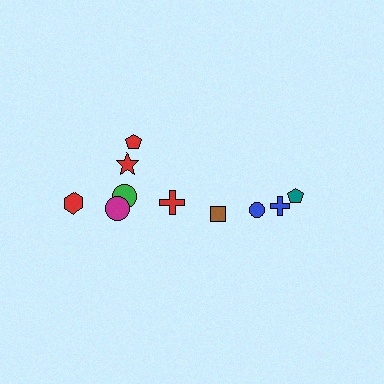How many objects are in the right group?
There are 4 objects.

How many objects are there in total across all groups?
There are 10 objects.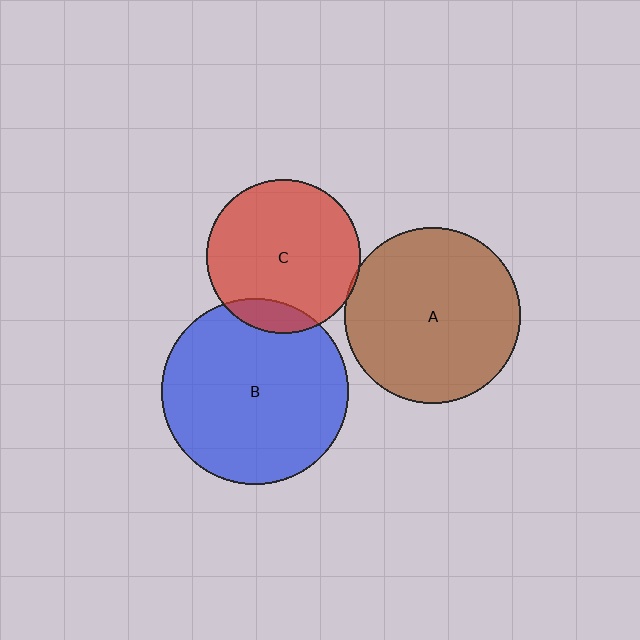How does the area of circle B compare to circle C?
Approximately 1.5 times.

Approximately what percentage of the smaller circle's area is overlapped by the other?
Approximately 5%.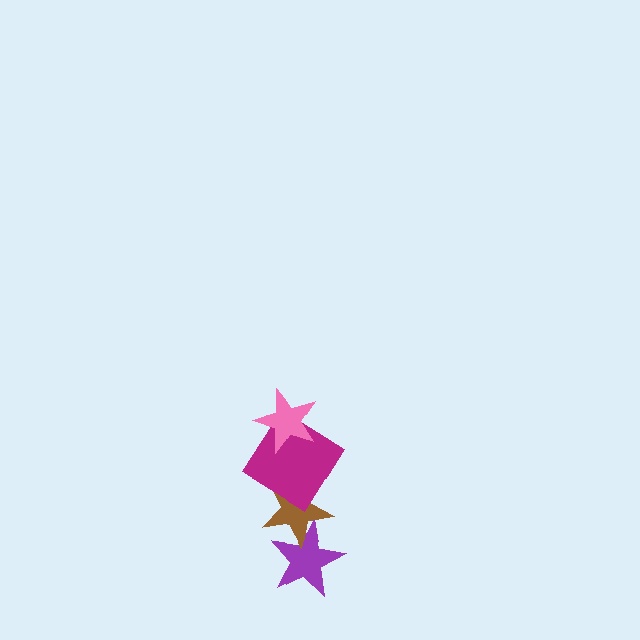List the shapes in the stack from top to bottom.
From top to bottom: the pink star, the magenta diamond, the brown star, the purple star.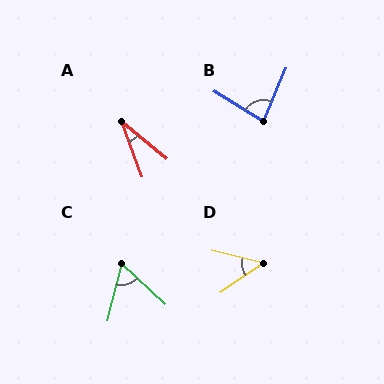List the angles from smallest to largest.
A (30°), D (48°), C (61°), B (82°).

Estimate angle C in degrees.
Approximately 61 degrees.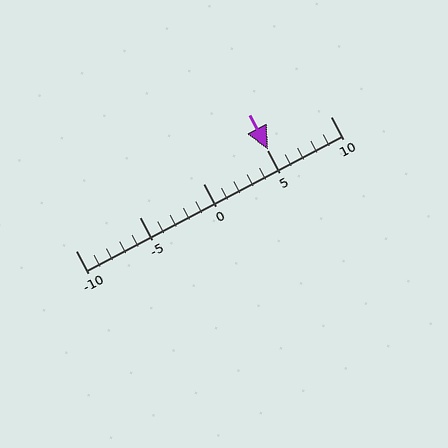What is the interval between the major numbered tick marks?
The major tick marks are spaced 5 units apart.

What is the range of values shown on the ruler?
The ruler shows values from -10 to 10.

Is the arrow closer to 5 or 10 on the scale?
The arrow is closer to 5.